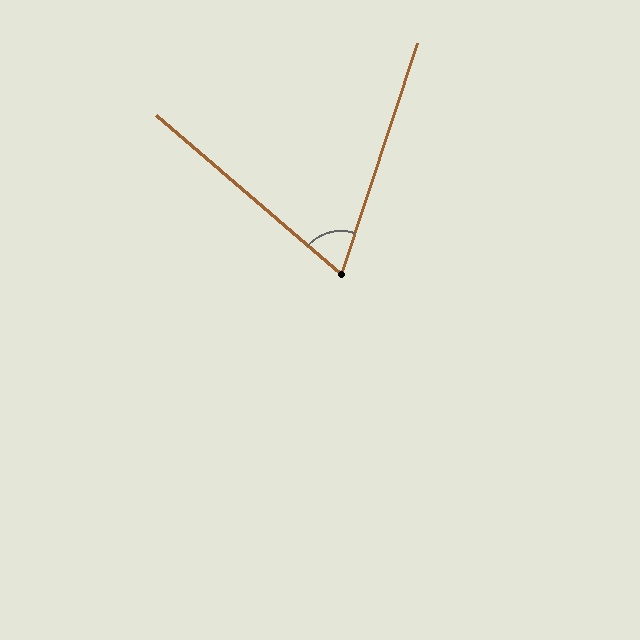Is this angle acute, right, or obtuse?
It is acute.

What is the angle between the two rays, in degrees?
Approximately 67 degrees.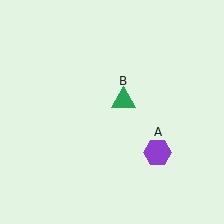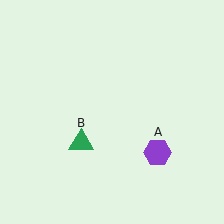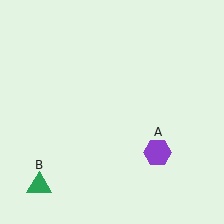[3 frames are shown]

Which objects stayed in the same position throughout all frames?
Purple hexagon (object A) remained stationary.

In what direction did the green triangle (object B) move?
The green triangle (object B) moved down and to the left.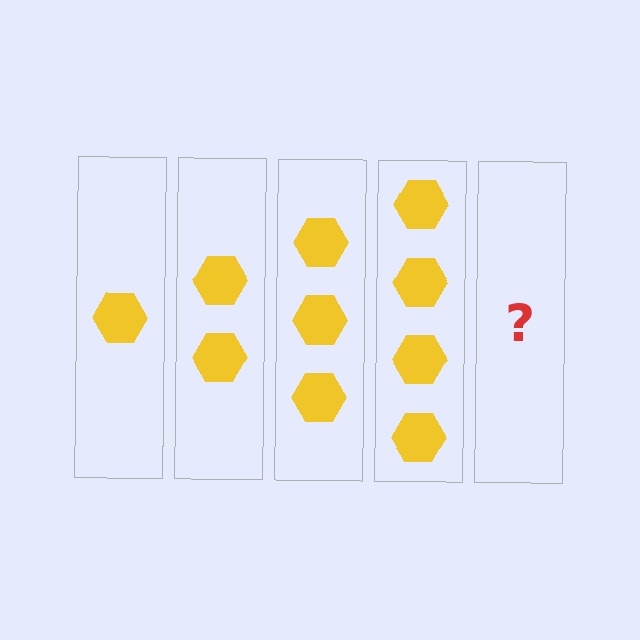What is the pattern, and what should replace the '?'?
The pattern is that each step adds one more hexagon. The '?' should be 5 hexagons.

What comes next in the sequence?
The next element should be 5 hexagons.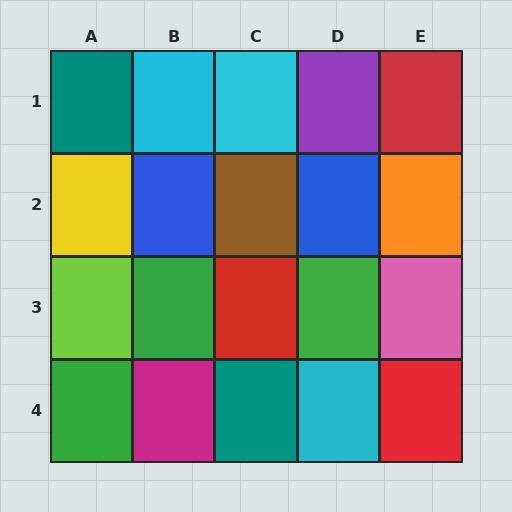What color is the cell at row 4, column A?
Green.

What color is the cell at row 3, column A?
Lime.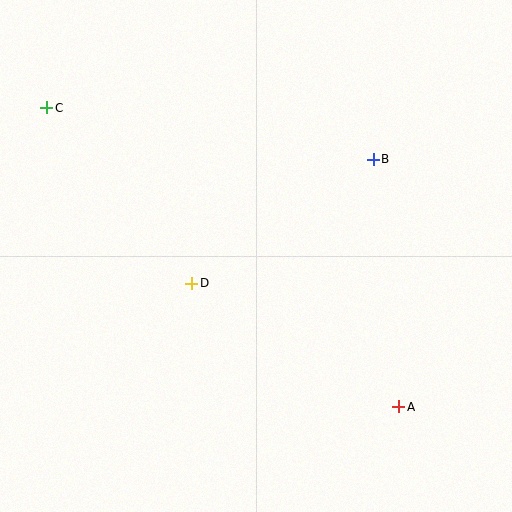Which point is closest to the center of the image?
Point D at (192, 283) is closest to the center.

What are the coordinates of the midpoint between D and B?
The midpoint between D and B is at (283, 221).